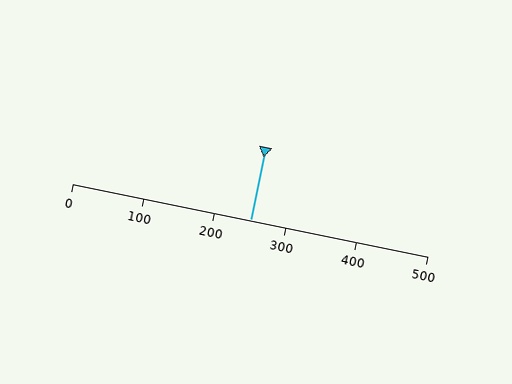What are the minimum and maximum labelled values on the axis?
The axis runs from 0 to 500.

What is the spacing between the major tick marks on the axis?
The major ticks are spaced 100 apart.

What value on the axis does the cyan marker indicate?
The marker indicates approximately 250.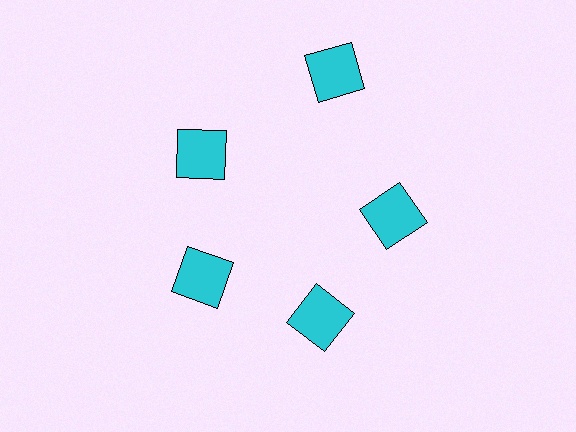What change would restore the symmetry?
The symmetry would be restored by moving it inward, back onto the ring so that all 5 squares sit at equal angles and equal distance from the center.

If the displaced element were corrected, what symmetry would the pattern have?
It would have 5-fold rotational symmetry — the pattern would map onto itself every 72 degrees.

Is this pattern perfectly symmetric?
No. The 5 cyan squares are arranged in a ring, but one element near the 1 o'clock position is pushed outward from the center, breaking the 5-fold rotational symmetry.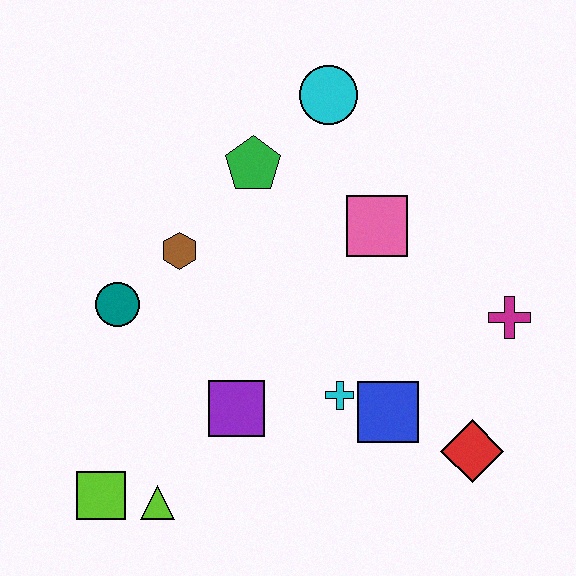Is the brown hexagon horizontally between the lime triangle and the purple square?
Yes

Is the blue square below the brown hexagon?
Yes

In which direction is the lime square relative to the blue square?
The lime square is to the left of the blue square.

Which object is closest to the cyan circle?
The green pentagon is closest to the cyan circle.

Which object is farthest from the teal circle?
The magenta cross is farthest from the teal circle.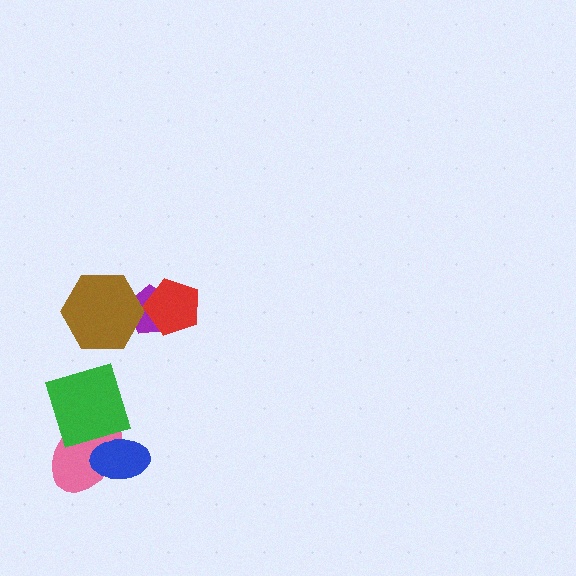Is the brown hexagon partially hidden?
No, no other shape covers it.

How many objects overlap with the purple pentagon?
2 objects overlap with the purple pentagon.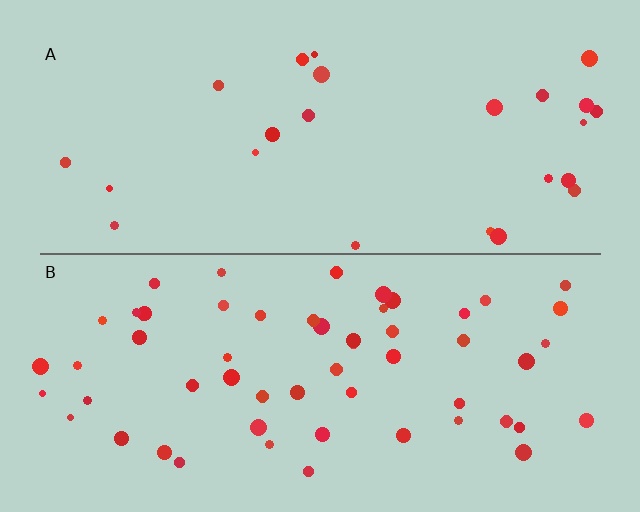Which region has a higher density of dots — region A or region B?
B (the bottom).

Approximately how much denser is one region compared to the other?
Approximately 2.3× — region B over region A.